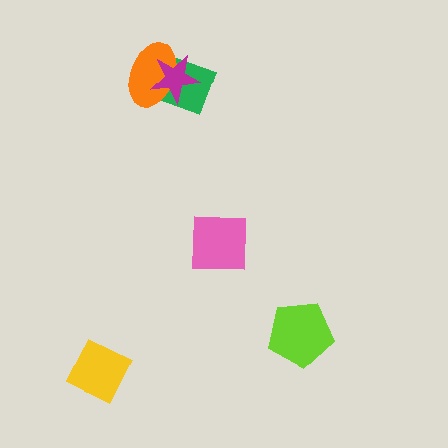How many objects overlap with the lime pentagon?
0 objects overlap with the lime pentagon.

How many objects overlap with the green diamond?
2 objects overlap with the green diamond.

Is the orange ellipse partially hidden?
Yes, it is partially covered by another shape.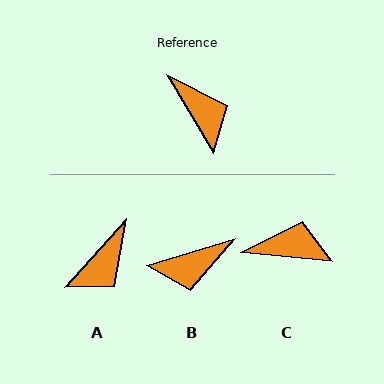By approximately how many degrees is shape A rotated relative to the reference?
Approximately 73 degrees clockwise.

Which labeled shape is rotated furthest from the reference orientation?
B, about 104 degrees away.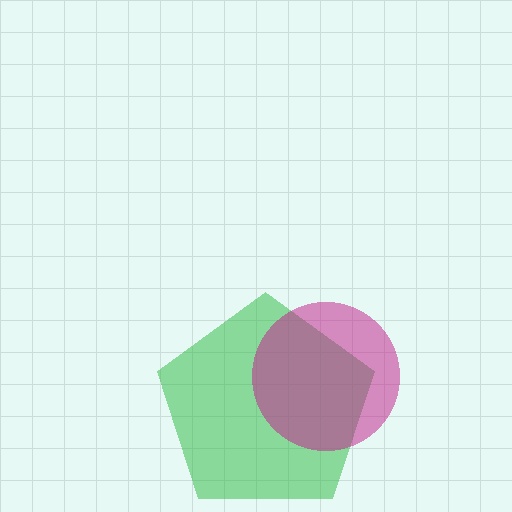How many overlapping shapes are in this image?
There are 2 overlapping shapes in the image.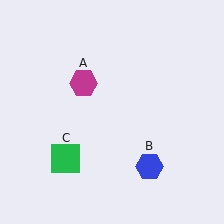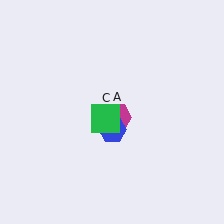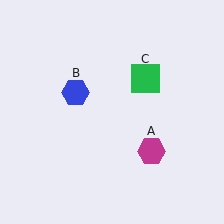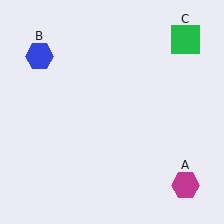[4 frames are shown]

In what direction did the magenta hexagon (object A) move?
The magenta hexagon (object A) moved down and to the right.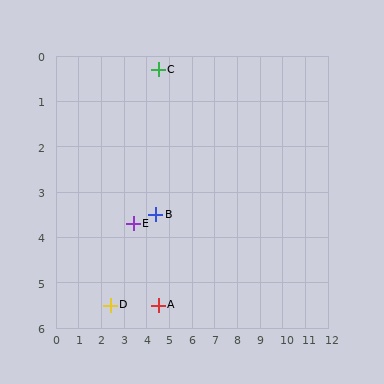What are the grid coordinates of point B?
Point B is at approximately (4.4, 3.5).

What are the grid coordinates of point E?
Point E is at approximately (3.4, 3.7).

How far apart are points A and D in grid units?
Points A and D are about 2.1 grid units apart.